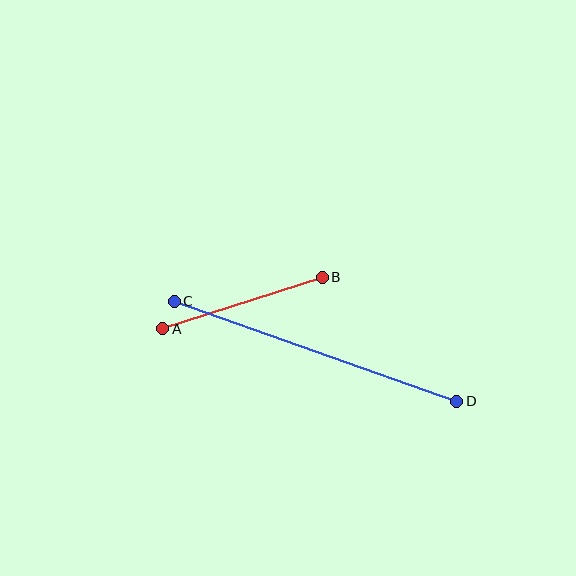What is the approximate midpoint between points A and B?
The midpoint is at approximately (243, 303) pixels.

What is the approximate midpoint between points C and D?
The midpoint is at approximately (316, 351) pixels.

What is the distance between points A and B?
The distance is approximately 168 pixels.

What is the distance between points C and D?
The distance is approximately 300 pixels.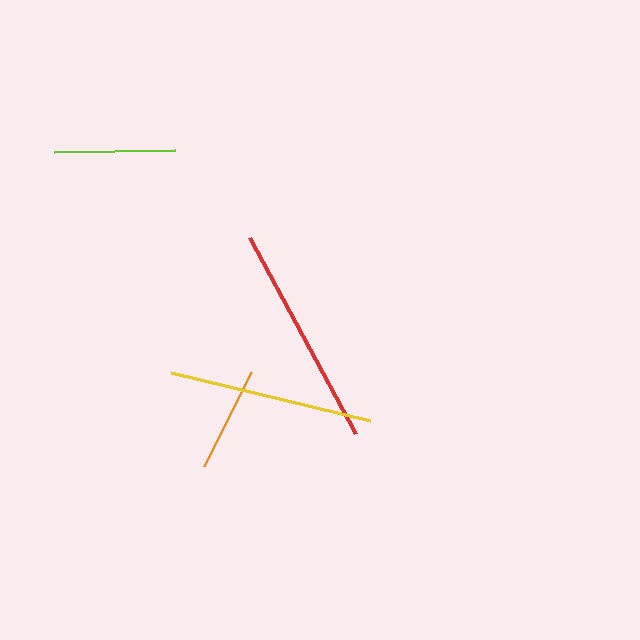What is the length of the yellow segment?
The yellow segment is approximately 204 pixels long.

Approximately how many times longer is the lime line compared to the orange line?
The lime line is approximately 1.1 times the length of the orange line.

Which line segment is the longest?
The red line is the longest at approximately 223 pixels.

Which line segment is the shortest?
The orange line is the shortest at approximately 106 pixels.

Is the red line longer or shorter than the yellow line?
The red line is longer than the yellow line.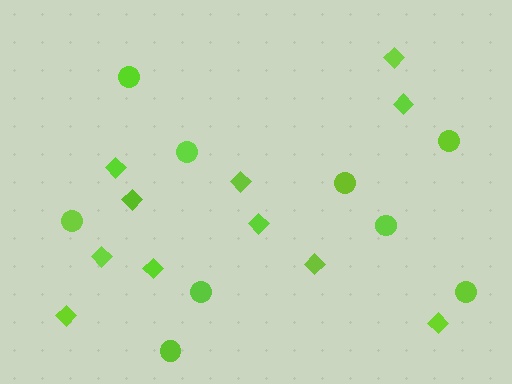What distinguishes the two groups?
There are 2 groups: one group of circles (9) and one group of diamonds (11).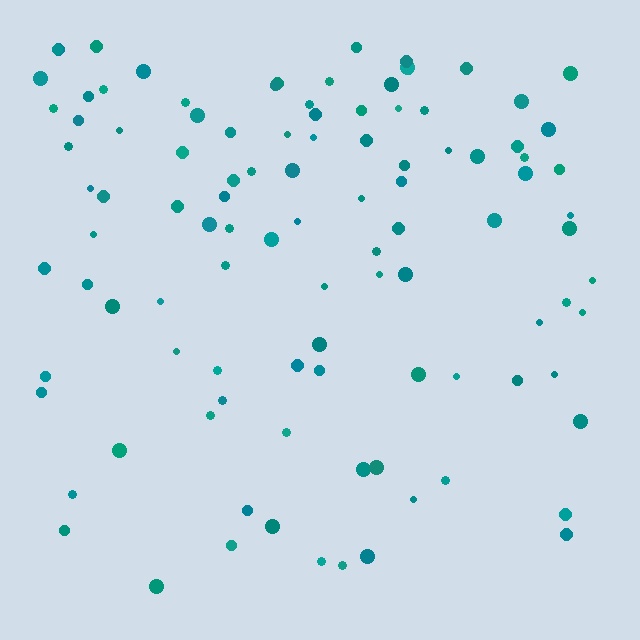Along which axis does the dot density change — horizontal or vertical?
Vertical.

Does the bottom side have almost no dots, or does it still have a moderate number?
Still a moderate number, just noticeably fewer than the top.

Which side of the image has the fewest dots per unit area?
The bottom.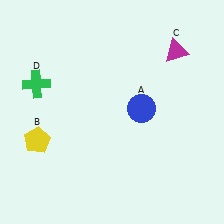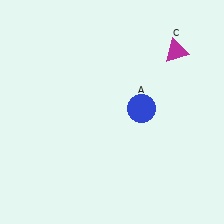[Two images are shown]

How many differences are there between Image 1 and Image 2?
There are 2 differences between the two images.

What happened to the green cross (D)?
The green cross (D) was removed in Image 2. It was in the top-left area of Image 1.